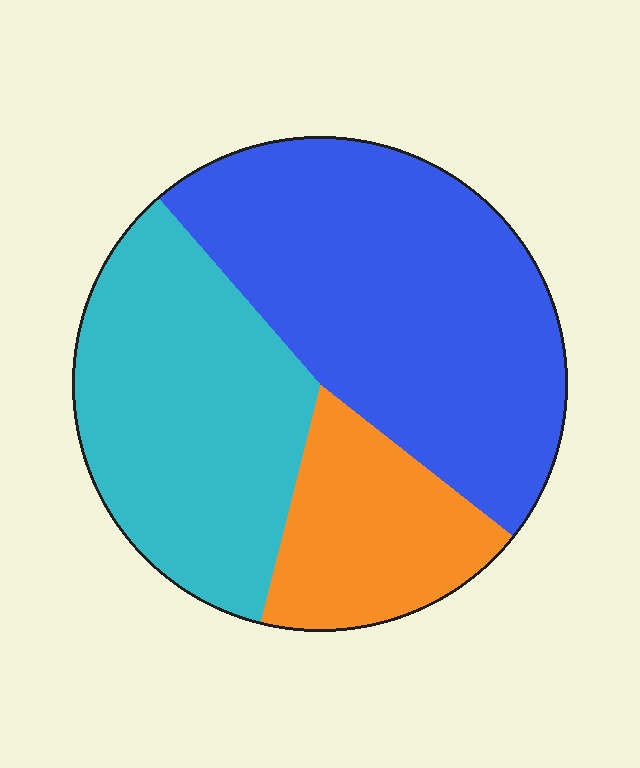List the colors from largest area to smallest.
From largest to smallest: blue, cyan, orange.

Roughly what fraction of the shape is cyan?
Cyan covers about 35% of the shape.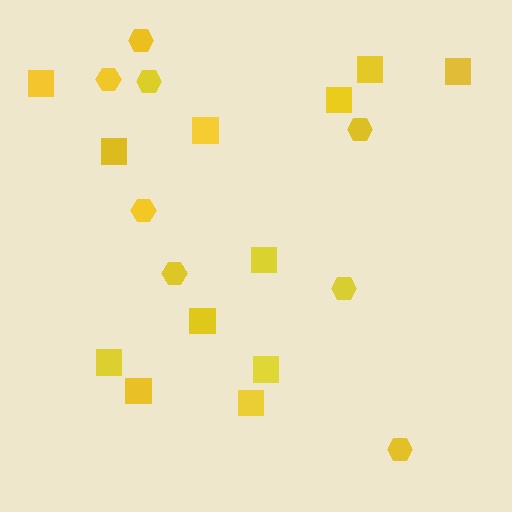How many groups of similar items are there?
There are 2 groups: one group of hexagons (8) and one group of squares (12).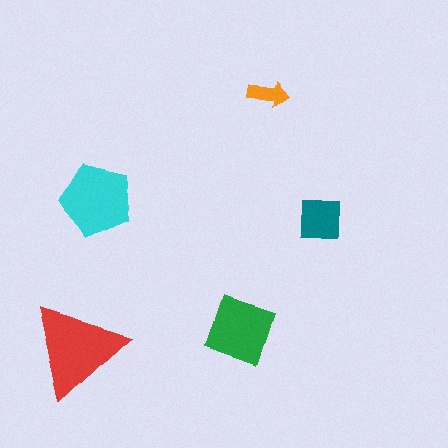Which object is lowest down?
The red triangle is bottommost.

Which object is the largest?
The red triangle.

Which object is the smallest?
The orange arrow.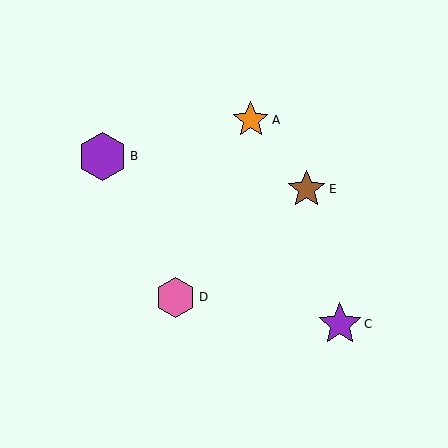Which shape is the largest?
The purple hexagon (labeled B) is the largest.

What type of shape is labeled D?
Shape D is a pink hexagon.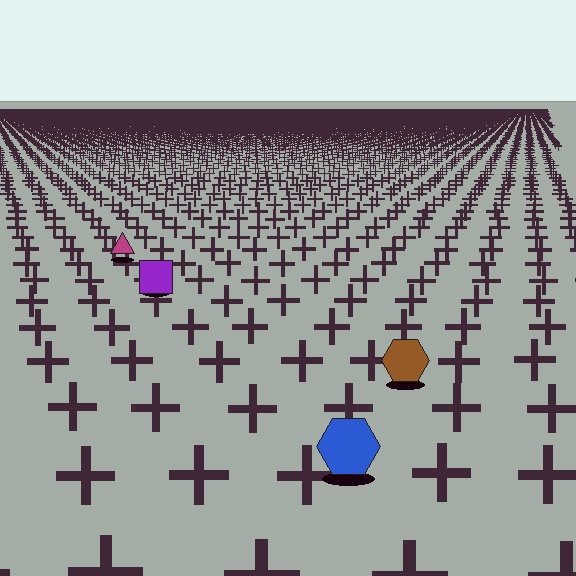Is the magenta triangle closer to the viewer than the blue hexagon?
No. The blue hexagon is closer — you can tell from the texture gradient: the ground texture is coarser near it.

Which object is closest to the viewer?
The blue hexagon is closest. The texture marks near it are larger and more spread out.